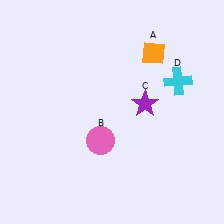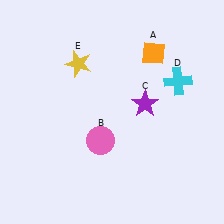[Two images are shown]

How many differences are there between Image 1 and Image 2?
There is 1 difference between the two images.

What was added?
A yellow star (E) was added in Image 2.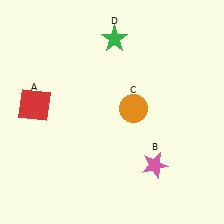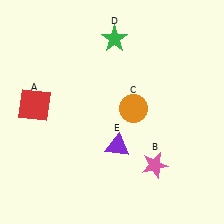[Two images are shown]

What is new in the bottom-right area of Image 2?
A purple triangle (E) was added in the bottom-right area of Image 2.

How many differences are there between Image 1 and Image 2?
There is 1 difference between the two images.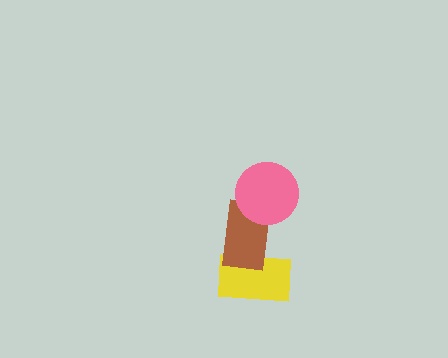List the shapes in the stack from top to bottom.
From top to bottom: the pink circle, the brown rectangle, the yellow rectangle.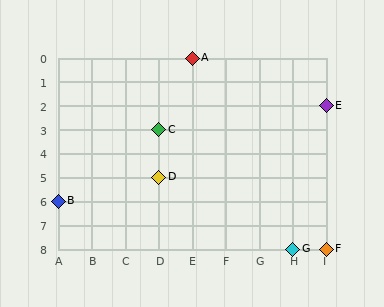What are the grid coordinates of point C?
Point C is at grid coordinates (D, 3).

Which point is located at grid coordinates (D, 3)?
Point C is at (D, 3).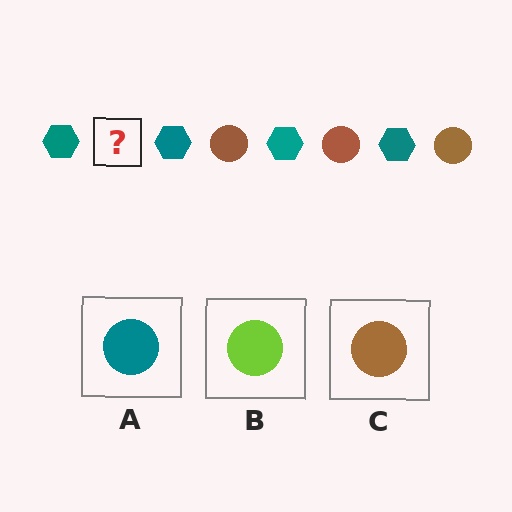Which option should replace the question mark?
Option C.